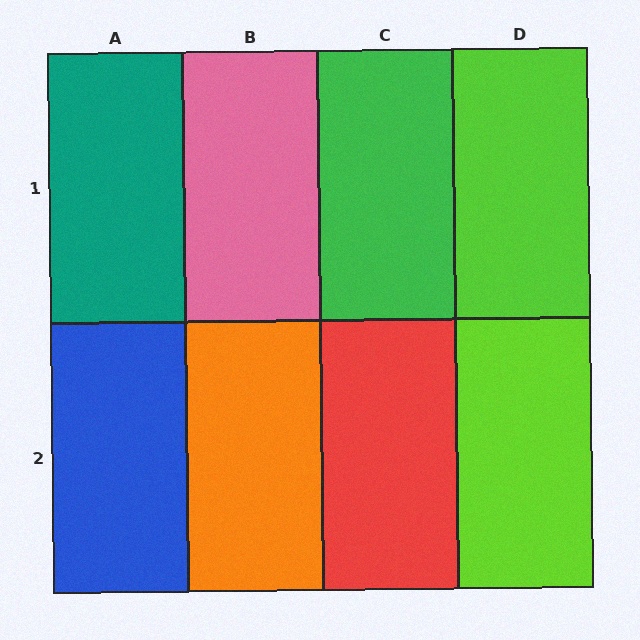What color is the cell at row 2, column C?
Red.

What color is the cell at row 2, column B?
Orange.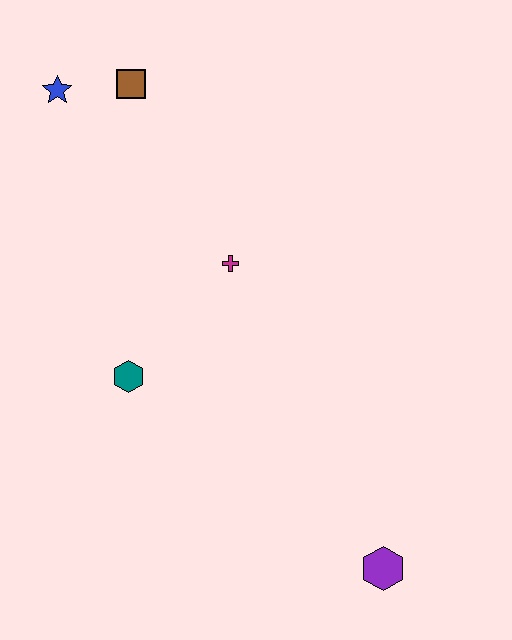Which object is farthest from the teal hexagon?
The purple hexagon is farthest from the teal hexagon.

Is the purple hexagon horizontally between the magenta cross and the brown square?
No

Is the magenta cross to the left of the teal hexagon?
No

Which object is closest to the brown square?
The blue star is closest to the brown square.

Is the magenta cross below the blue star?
Yes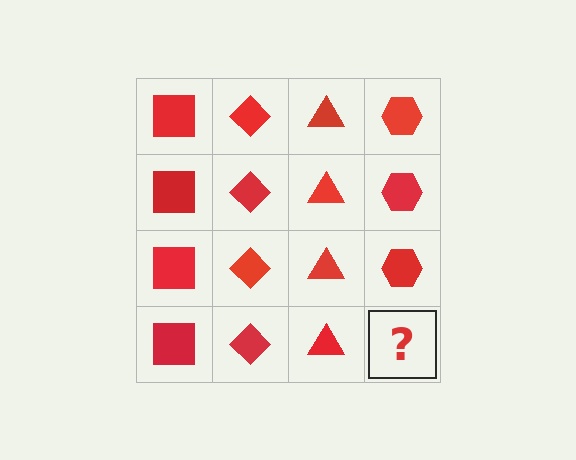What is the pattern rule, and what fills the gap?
The rule is that each column has a consistent shape. The gap should be filled with a red hexagon.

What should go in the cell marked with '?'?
The missing cell should contain a red hexagon.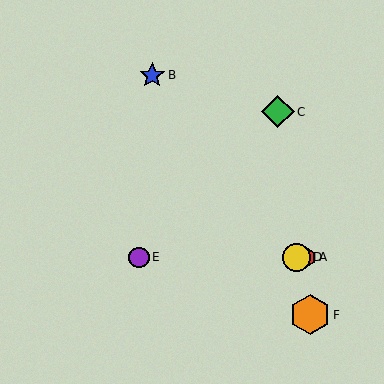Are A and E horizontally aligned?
Yes, both are at y≈257.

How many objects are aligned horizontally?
3 objects (A, D, E) are aligned horizontally.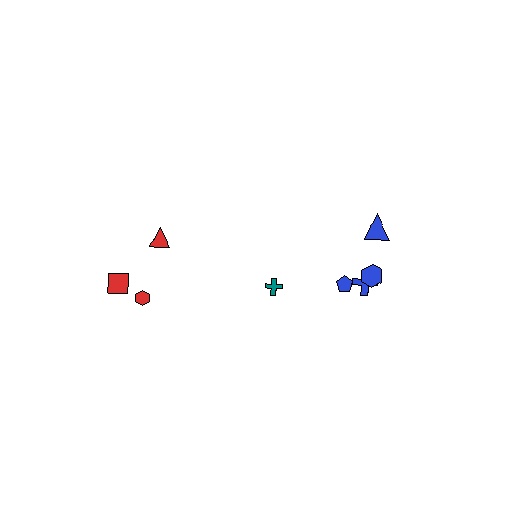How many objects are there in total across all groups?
There are 8 objects.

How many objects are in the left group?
There are 3 objects.